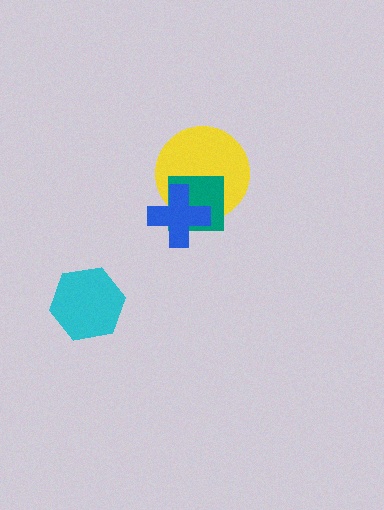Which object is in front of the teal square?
The blue cross is in front of the teal square.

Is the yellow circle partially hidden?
Yes, it is partially covered by another shape.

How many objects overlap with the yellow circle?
2 objects overlap with the yellow circle.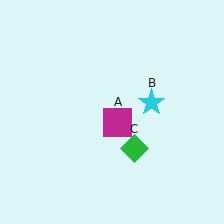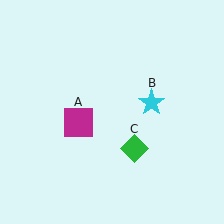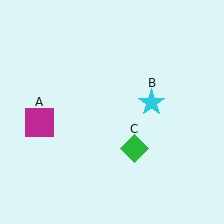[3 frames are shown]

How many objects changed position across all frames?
1 object changed position: magenta square (object A).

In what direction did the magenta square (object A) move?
The magenta square (object A) moved left.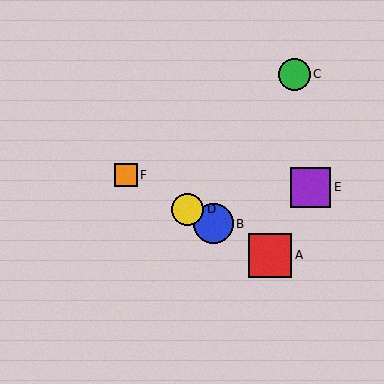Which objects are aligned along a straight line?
Objects A, B, D, F are aligned along a straight line.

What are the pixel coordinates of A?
Object A is at (270, 255).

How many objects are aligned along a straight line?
4 objects (A, B, D, F) are aligned along a straight line.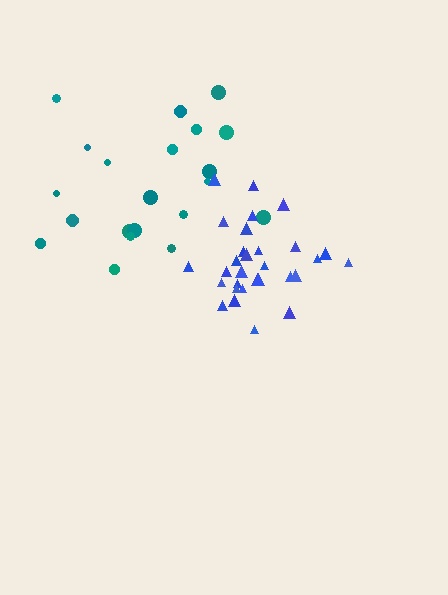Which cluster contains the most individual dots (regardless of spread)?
Blue (30).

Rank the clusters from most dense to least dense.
blue, teal.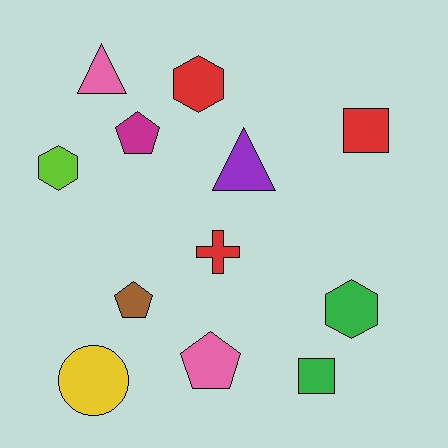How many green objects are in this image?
There are 2 green objects.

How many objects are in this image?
There are 12 objects.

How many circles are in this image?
There is 1 circle.